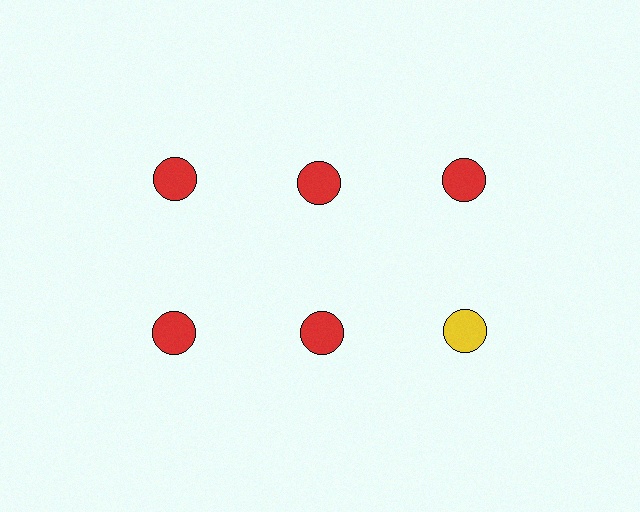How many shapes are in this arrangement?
There are 6 shapes arranged in a grid pattern.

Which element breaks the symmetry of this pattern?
The yellow circle in the second row, center column breaks the symmetry. All other shapes are red circles.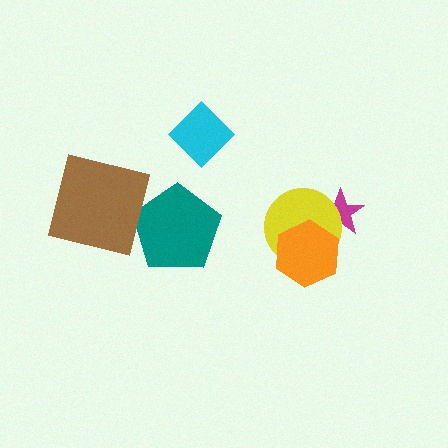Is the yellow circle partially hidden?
Yes, it is partially covered by another shape.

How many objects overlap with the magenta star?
2 objects overlap with the magenta star.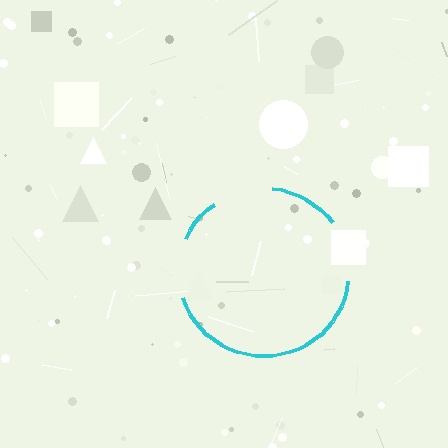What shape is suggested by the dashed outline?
The dashed outline suggests a circle.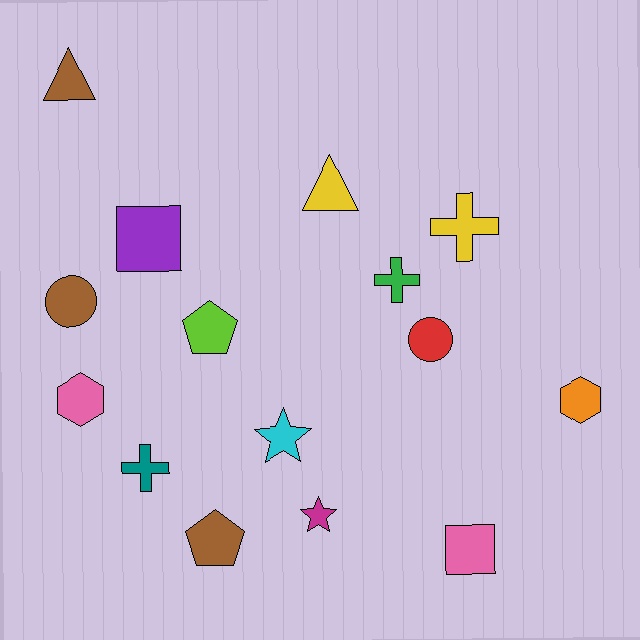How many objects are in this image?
There are 15 objects.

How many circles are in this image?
There are 2 circles.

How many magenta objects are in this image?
There is 1 magenta object.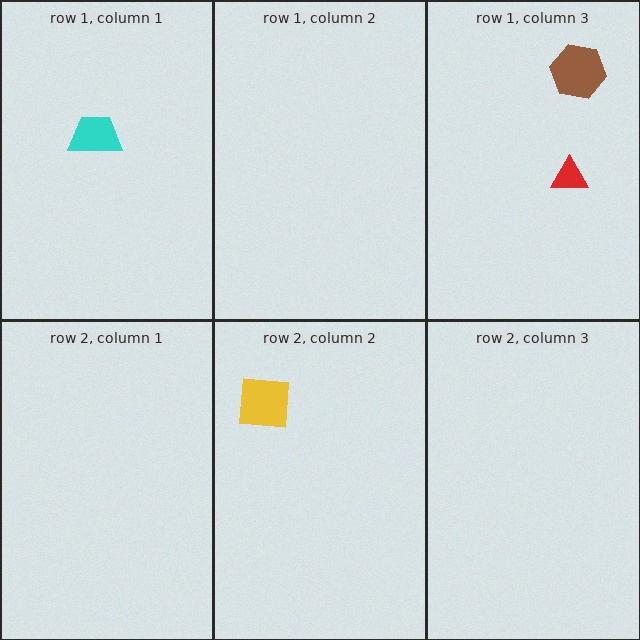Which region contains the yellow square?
The row 2, column 2 region.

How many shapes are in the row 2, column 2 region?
1.